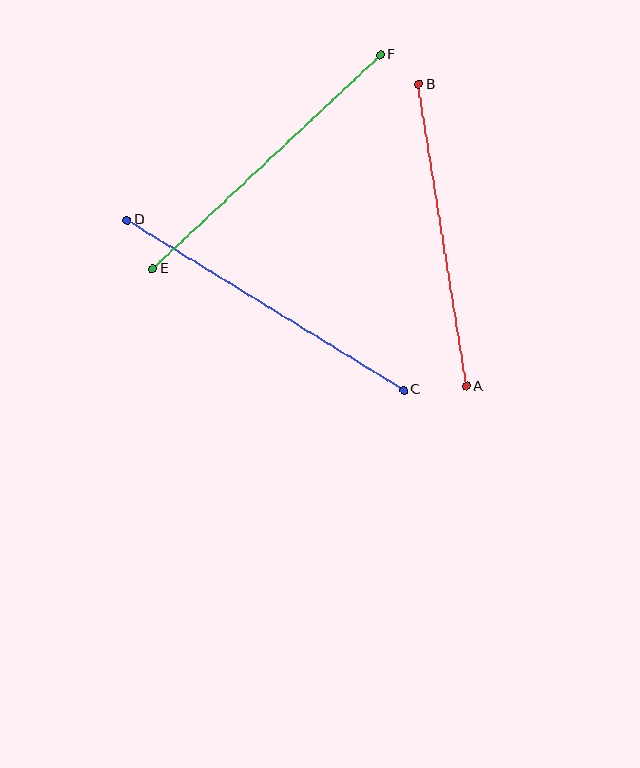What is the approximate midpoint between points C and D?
The midpoint is at approximately (265, 305) pixels.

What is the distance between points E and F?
The distance is approximately 312 pixels.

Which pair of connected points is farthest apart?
Points C and D are farthest apart.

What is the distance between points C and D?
The distance is approximately 325 pixels.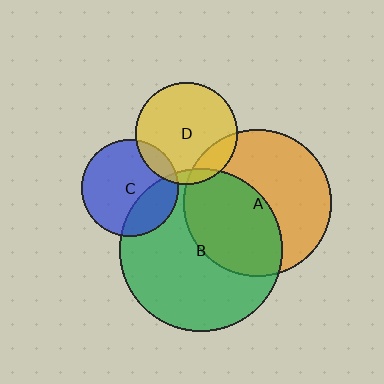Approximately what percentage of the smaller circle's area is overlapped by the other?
Approximately 15%.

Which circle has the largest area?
Circle B (green).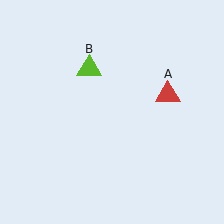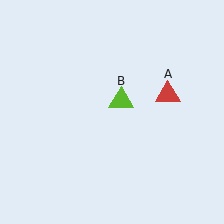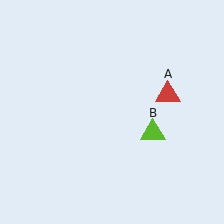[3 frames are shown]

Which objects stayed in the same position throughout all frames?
Red triangle (object A) remained stationary.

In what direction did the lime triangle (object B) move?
The lime triangle (object B) moved down and to the right.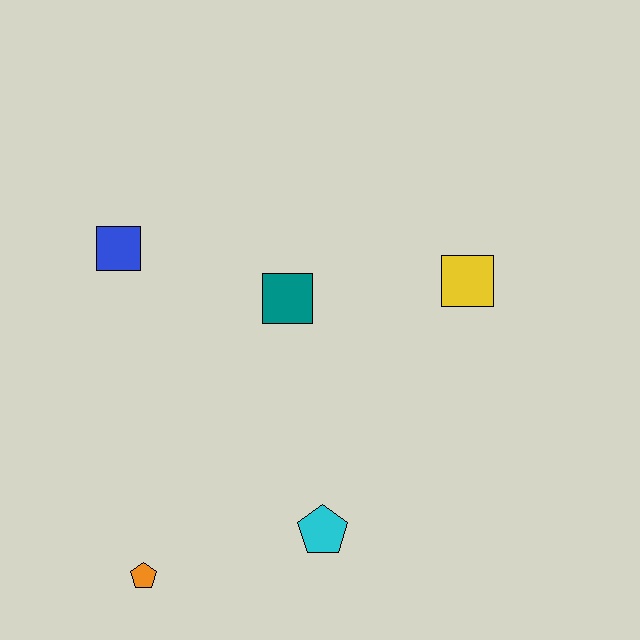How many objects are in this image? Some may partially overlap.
There are 5 objects.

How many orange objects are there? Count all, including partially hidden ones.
There is 1 orange object.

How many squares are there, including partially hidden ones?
There are 3 squares.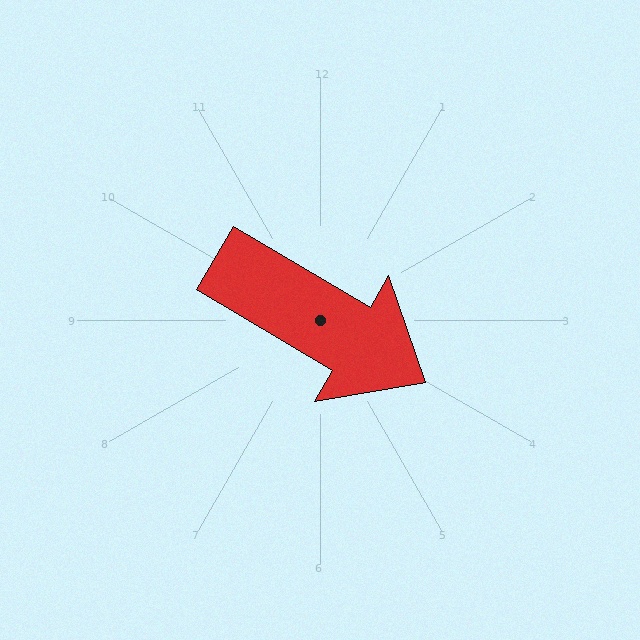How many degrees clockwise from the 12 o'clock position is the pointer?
Approximately 121 degrees.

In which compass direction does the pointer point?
Southeast.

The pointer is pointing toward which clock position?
Roughly 4 o'clock.